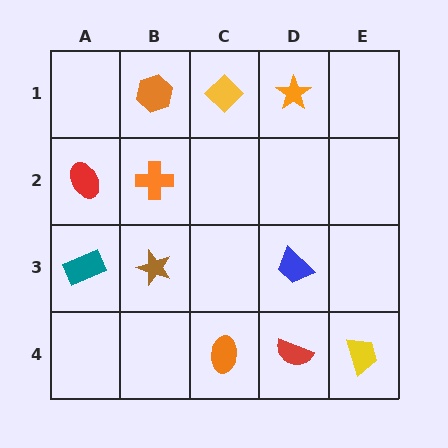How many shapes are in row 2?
2 shapes.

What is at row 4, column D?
A red semicircle.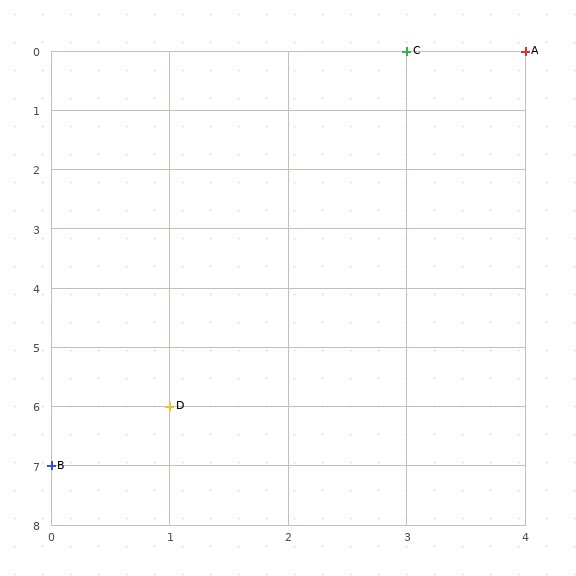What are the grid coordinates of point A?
Point A is at grid coordinates (4, 0).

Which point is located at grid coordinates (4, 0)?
Point A is at (4, 0).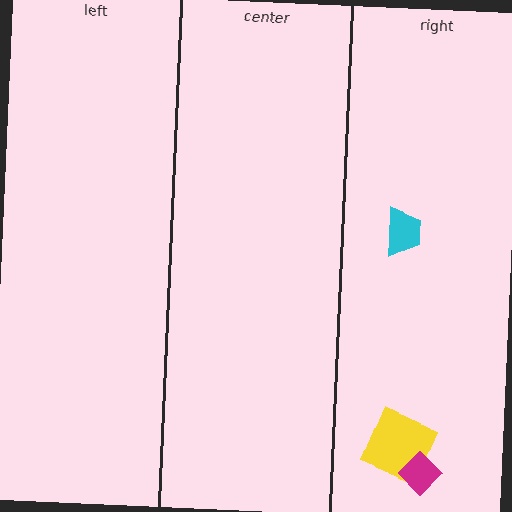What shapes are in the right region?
The yellow square, the cyan trapezoid, the magenta diamond.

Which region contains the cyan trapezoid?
The right region.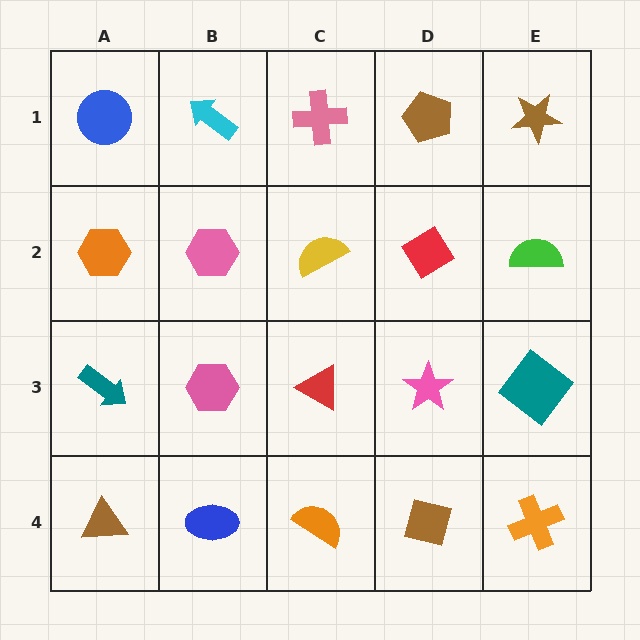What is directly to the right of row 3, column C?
A pink star.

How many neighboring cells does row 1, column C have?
3.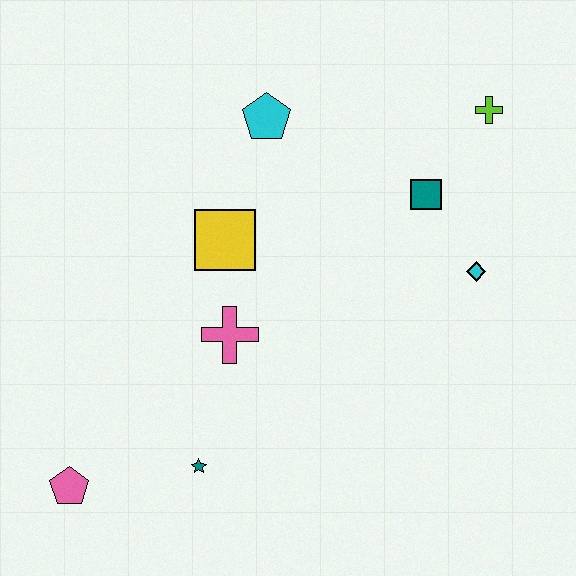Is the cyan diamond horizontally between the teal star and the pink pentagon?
No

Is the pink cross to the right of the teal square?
No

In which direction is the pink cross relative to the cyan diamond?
The pink cross is to the left of the cyan diamond.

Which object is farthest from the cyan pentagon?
The pink pentagon is farthest from the cyan pentagon.